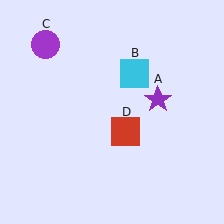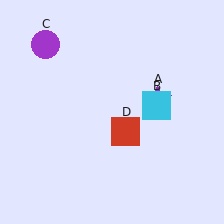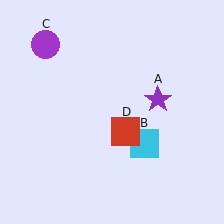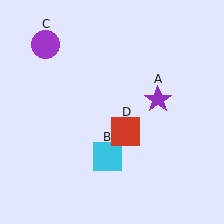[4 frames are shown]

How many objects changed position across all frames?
1 object changed position: cyan square (object B).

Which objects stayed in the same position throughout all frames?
Purple star (object A) and purple circle (object C) and red square (object D) remained stationary.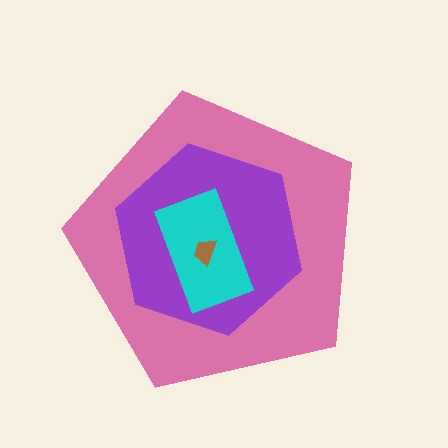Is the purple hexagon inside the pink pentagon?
Yes.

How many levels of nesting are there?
4.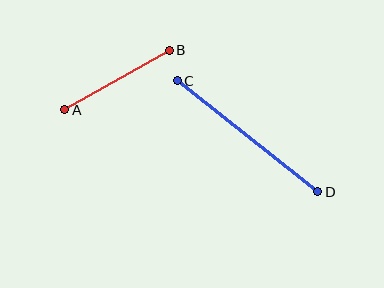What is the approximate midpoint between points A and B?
The midpoint is at approximately (117, 80) pixels.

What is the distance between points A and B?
The distance is approximately 120 pixels.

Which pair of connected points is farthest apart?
Points C and D are farthest apart.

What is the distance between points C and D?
The distance is approximately 179 pixels.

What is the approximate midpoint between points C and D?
The midpoint is at approximately (248, 136) pixels.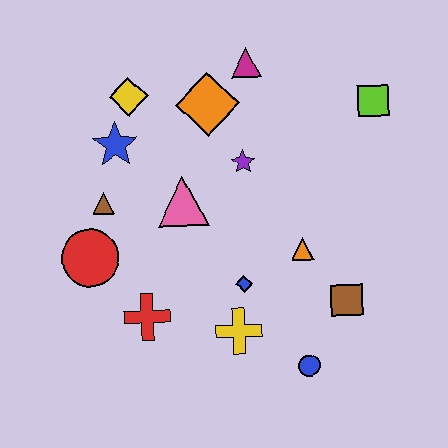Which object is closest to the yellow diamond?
The blue star is closest to the yellow diamond.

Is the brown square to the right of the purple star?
Yes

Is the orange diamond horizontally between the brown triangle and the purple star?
Yes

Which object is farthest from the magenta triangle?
The blue circle is farthest from the magenta triangle.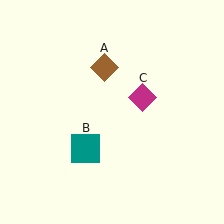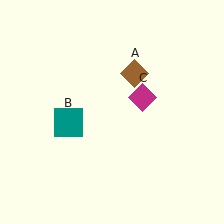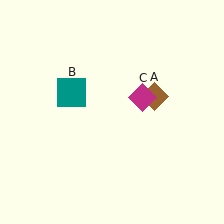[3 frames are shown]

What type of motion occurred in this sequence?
The brown diamond (object A), teal square (object B) rotated clockwise around the center of the scene.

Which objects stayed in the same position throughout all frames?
Magenta diamond (object C) remained stationary.